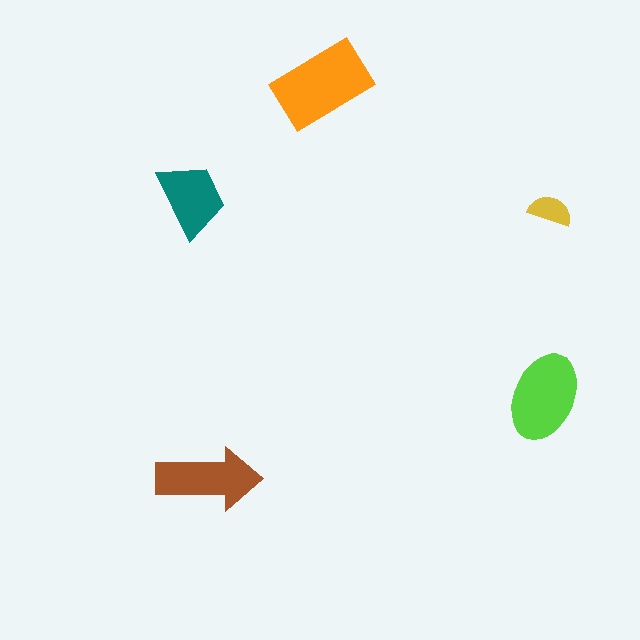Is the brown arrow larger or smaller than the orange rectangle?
Smaller.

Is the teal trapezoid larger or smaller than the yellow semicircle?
Larger.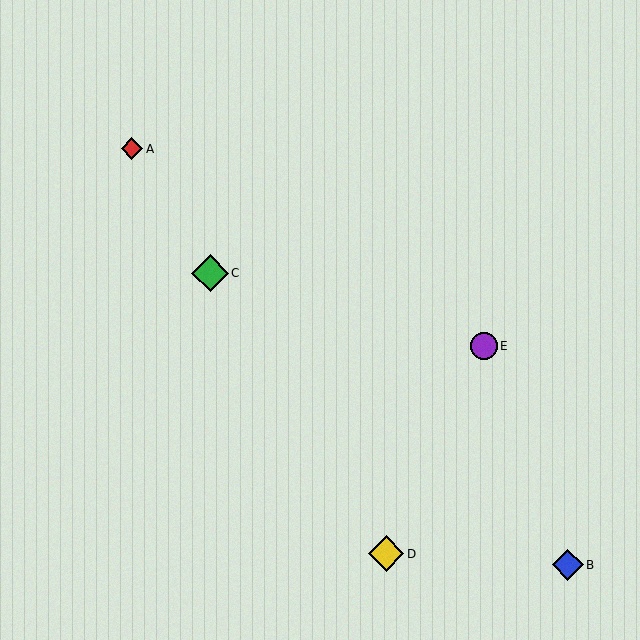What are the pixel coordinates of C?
Object C is at (210, 273).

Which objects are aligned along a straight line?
Objects A, C, D are aligned along a straight line.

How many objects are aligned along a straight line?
3 objects (A, C, D) are aligned along a straight line.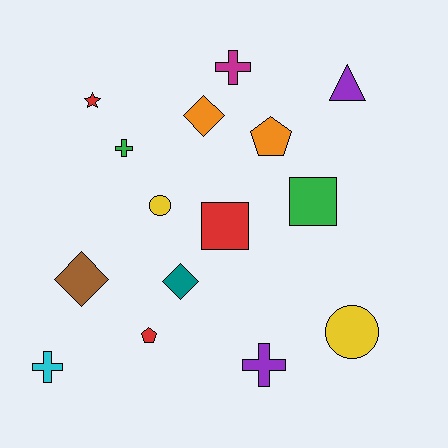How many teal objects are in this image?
There is 1 teal object.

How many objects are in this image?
There are 15 objects.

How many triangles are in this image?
There is 1 triangle.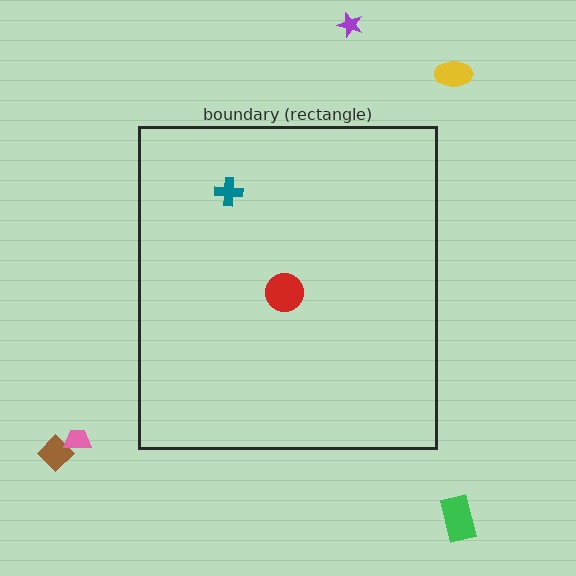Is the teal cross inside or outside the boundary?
Inside.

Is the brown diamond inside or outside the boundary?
Outside.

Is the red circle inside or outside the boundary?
Inside.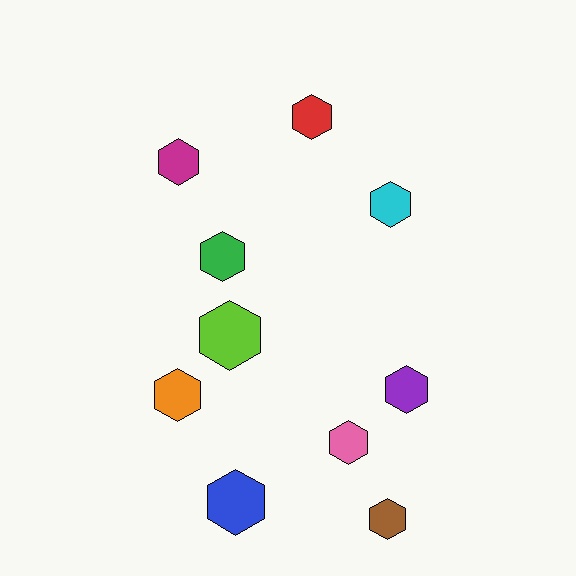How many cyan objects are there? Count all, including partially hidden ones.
There is 1 cyan object.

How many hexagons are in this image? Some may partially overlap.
There are 10 hexagons.